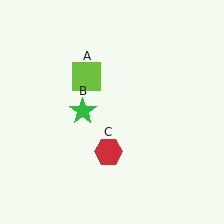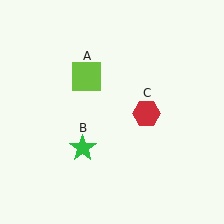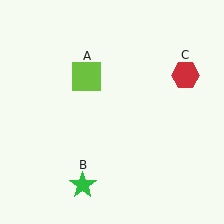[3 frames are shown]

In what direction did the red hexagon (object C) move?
The red hexagon (object C) moved up and to the right.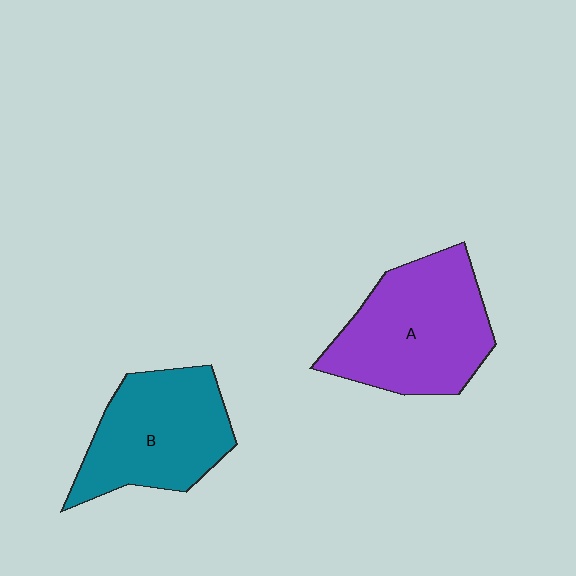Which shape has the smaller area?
Shape B (teal).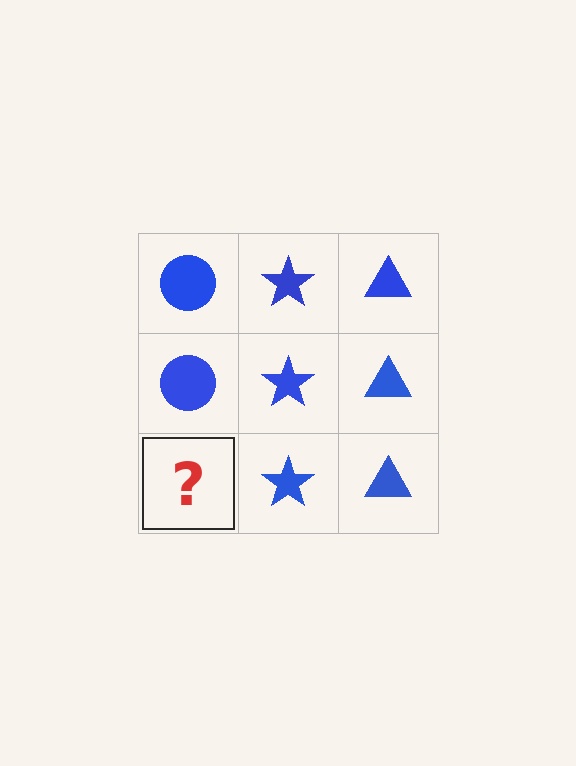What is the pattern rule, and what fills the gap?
The rule is that each column has a consistent shape. The gap should be filled with a blue circle.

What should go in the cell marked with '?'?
The missing cell should contain a blue circle.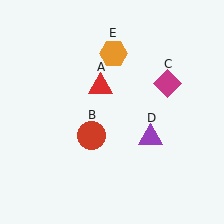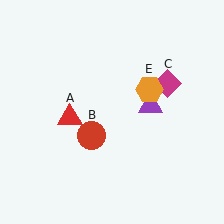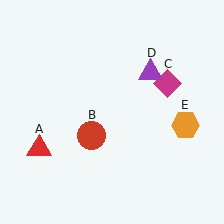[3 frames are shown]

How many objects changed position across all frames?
3 objects changed position: red triangle (object A), purple triangle (object D), orange hexagon (object E).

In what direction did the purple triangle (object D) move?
The purple triangle (object D) moved up.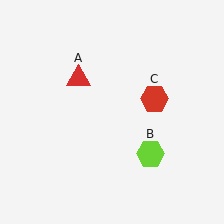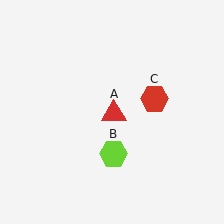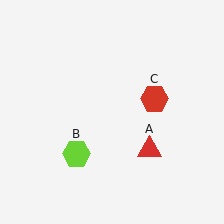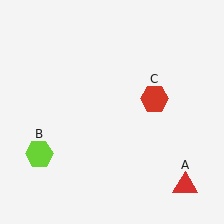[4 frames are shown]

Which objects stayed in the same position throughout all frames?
Red hexagon (object C) remained stationary.